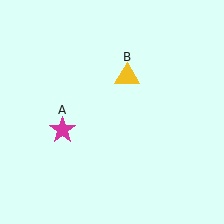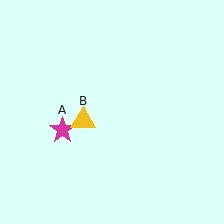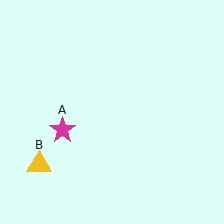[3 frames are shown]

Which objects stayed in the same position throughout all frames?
Magenta star (object A) remained stationary.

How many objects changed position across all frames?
1 object changed position: yellow triangle (object B).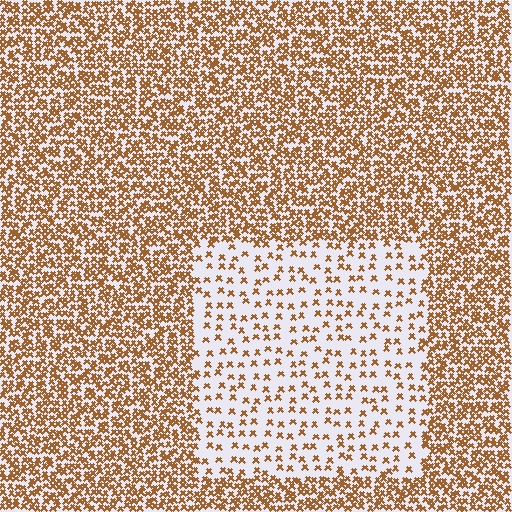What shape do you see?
I see a rectangle.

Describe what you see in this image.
The image contains small brown elements arranged at two different densities. A rectangle-shaped region is visible where the elements are less densely packed than the surrounding area.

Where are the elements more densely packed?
The elements are more densely packed outside the rectangle boundary.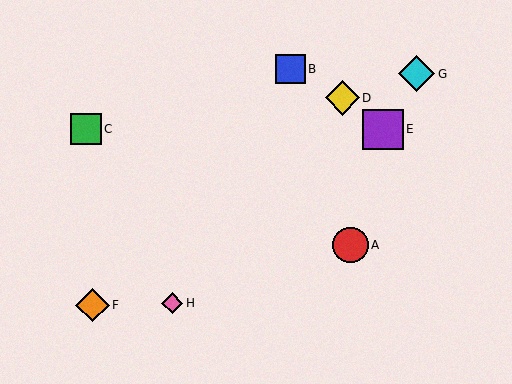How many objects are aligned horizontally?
2 objects (C, E) are aligned horizontally.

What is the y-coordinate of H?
Object H is at y≈303.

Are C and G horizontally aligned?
No, C is at y≈129 and G is at y≈74.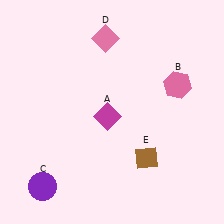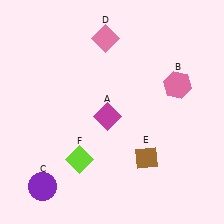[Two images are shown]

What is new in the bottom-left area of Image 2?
A lime diamond (F) was added in the bottom-left area of Image 2.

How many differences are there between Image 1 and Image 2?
There is 1 difference between the two images.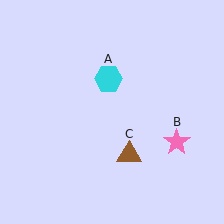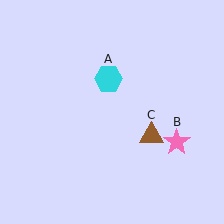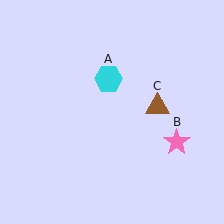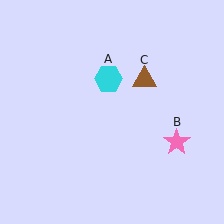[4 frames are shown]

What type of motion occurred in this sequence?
The brown triangle (object C) rotated counterclockwise around the center of the scene.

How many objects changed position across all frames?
1 object changed position: brown triangle (object C).